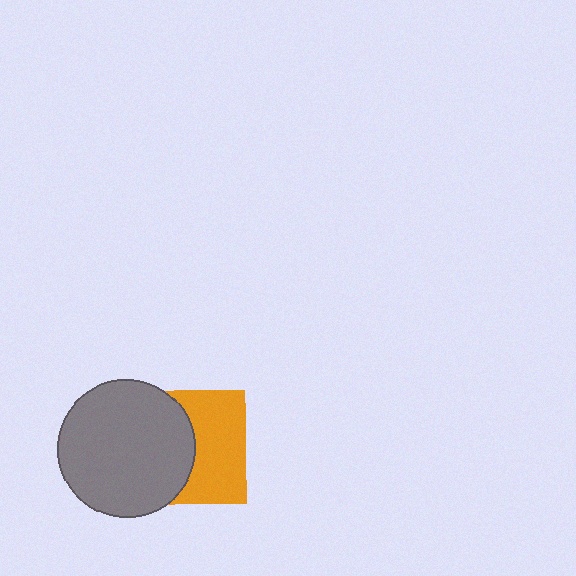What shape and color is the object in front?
The object in front is a gray circle.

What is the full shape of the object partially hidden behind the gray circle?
The partially hidden object is an orange square.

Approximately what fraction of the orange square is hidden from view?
Roughly 49% of the orange square is hidden behind the gray circle.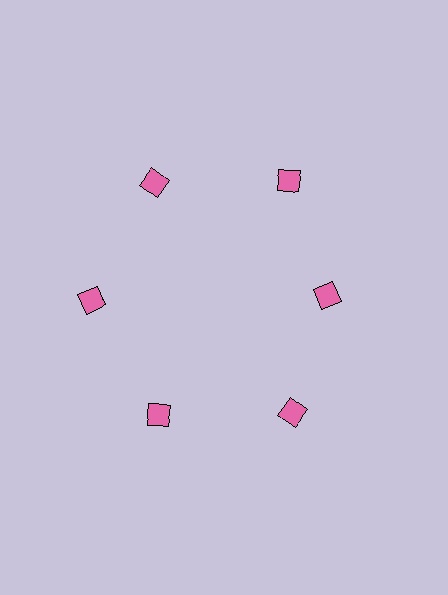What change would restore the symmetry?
The symmetry would be restored by moving it outward, back onto the ring so that all 6 squares sit at equal angles and equal distance from the center.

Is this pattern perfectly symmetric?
No. The 6 pink squares are arranged in a ring, but one element near the 3 o'clock position is pulled inward toward the center, breaking the 6-fold rotational symmetry.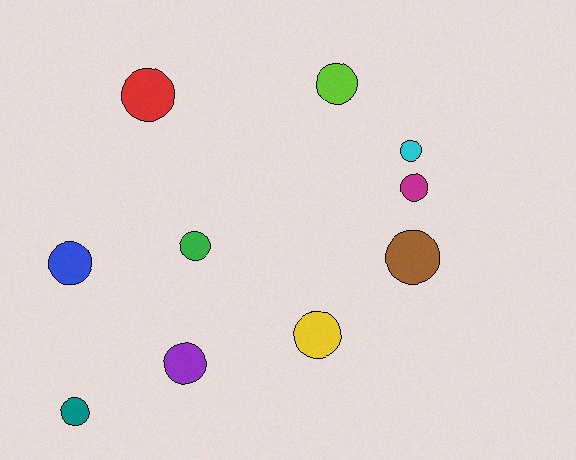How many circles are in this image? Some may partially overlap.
There are 10 circles.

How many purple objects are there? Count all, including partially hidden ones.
There is 1 purple object.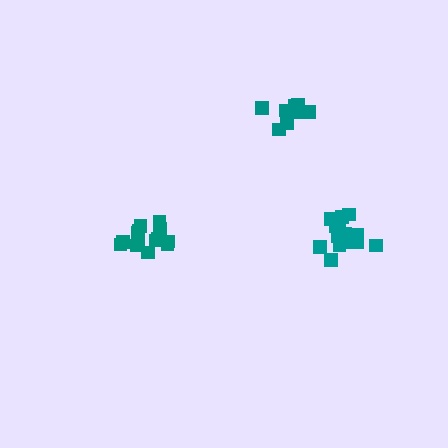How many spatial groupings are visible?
There are 3 spatial groupings.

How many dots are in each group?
Group 1: 10 dots, Group 2: 16 dots, Group 3: 15 dots (41 total).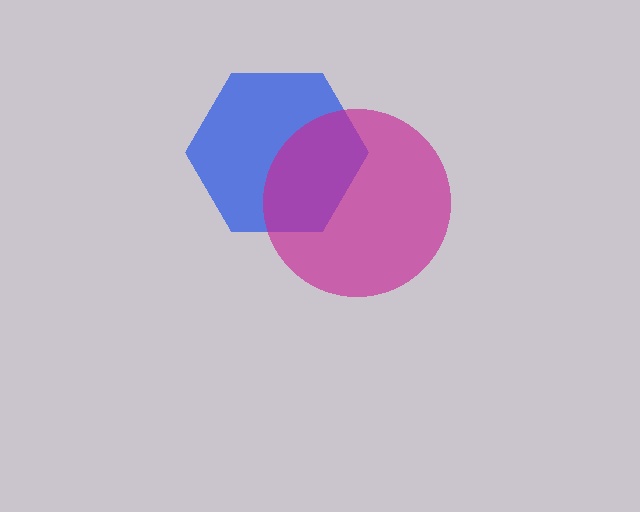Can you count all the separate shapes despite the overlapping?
Yes, there are 2 separate shapes.